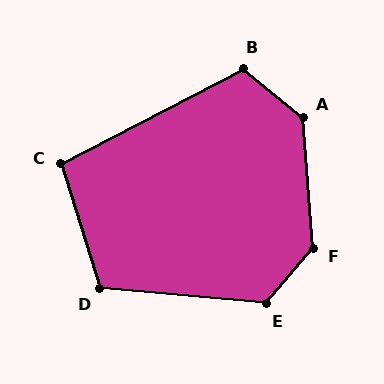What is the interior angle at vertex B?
Approximately 113 degrees (obtuse).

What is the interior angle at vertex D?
Approximately 112 degrees (obtuse).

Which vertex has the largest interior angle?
F, at approximately 135 degrees.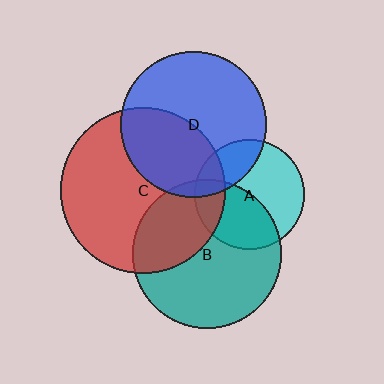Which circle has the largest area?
Circle C (red).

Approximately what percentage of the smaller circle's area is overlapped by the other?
Approximately 25%.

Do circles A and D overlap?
Yes.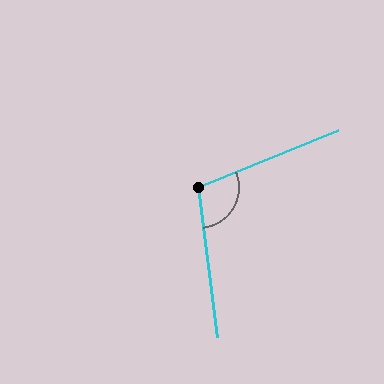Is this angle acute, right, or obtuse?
It is obtuse.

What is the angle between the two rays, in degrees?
Approximately 105 degrees.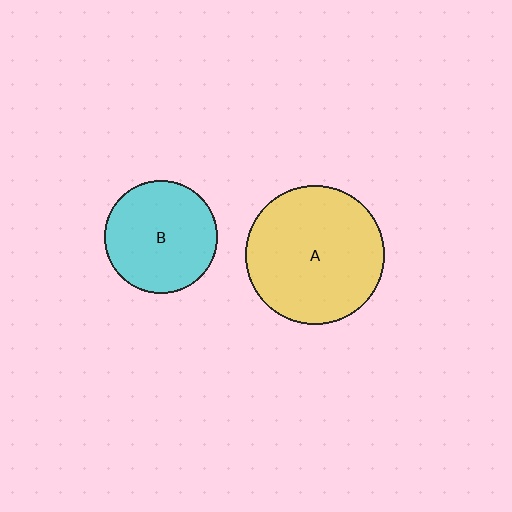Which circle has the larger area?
Circle A (yellow).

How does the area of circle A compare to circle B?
Approximately 1.5 times.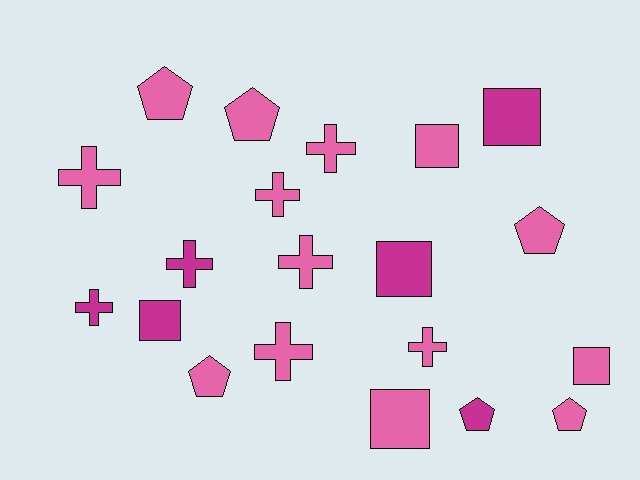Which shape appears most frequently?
Cross, with 8 objects.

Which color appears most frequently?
Pink, with 14 objects.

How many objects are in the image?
There are 20 objects.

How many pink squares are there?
There are 3 pink squares.